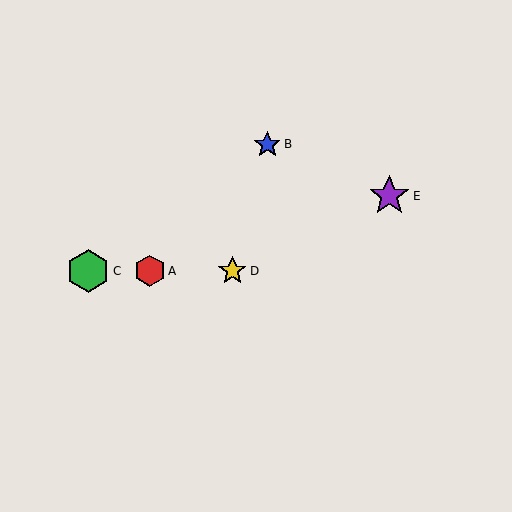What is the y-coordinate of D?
Object D is at y≈271.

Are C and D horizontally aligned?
Yes, both are at y≈271.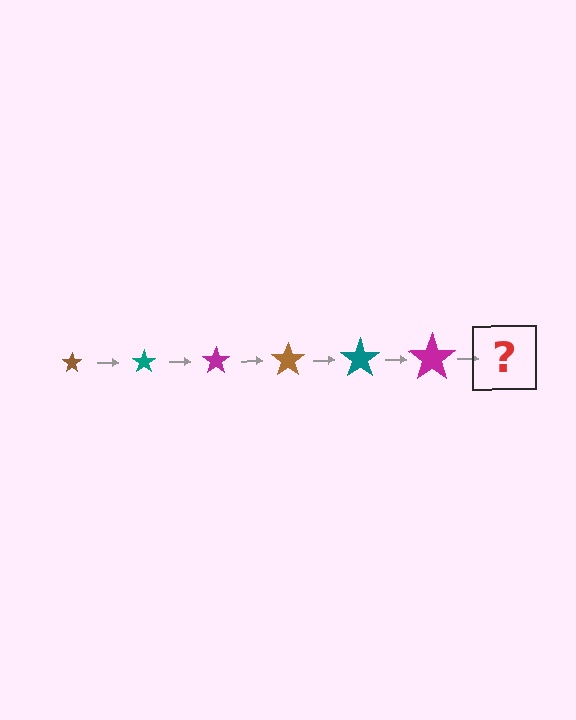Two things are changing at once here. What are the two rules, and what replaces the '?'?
The two rules are that the star grows larger each step and the color cycles through brown, teal, and magenta. The '?' should be a brown star, larger than the previous one.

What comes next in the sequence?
The next element should be a brown star, larger than the previous one.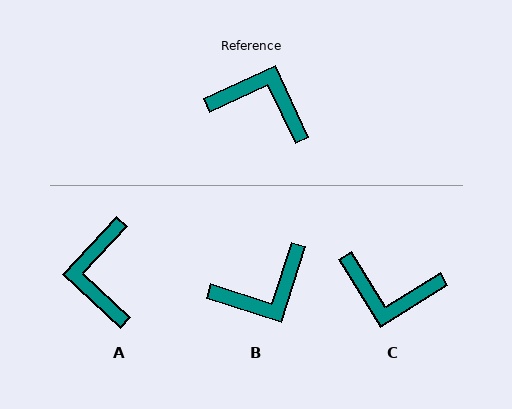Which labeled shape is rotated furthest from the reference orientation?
C, about 173 degrees away.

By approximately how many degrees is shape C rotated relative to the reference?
Approximately 173 degrees clockwise.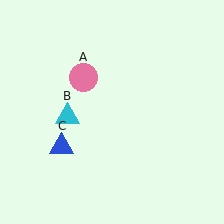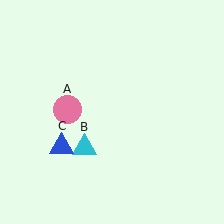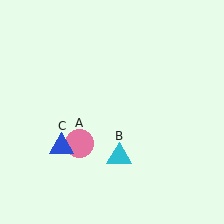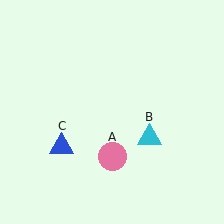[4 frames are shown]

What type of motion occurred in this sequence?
The pink circle (object A), cyan triangle (object B) rotated counterclockwise around the center of the scene.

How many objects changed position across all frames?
2 objects changed position: pink circle (object A), cyan triangle (object B).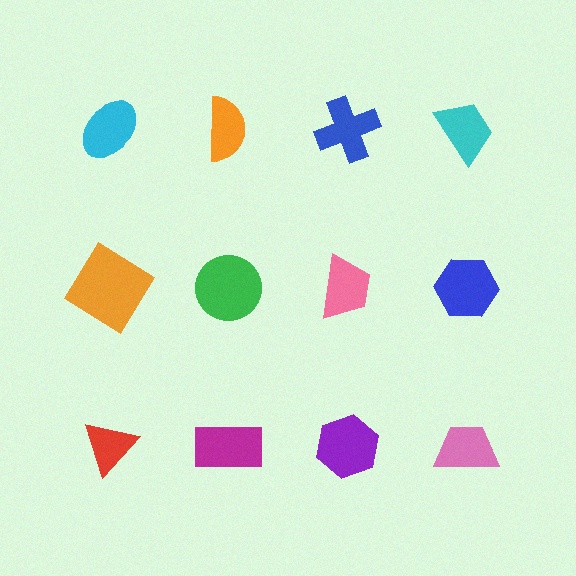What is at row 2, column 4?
A blue hexagon.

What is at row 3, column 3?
A purple hexagon.